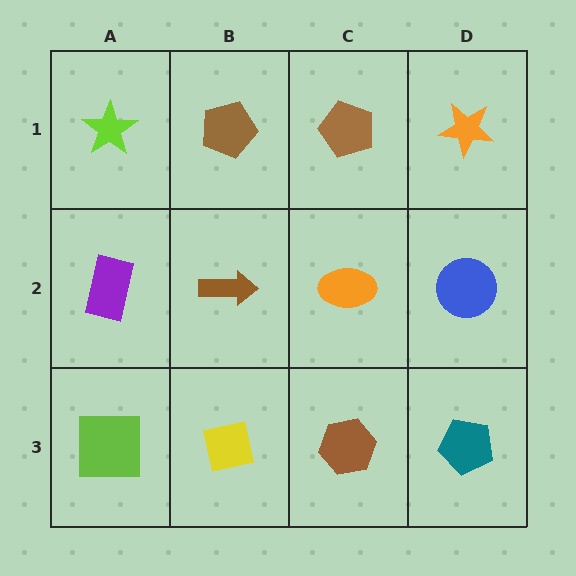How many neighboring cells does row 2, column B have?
4.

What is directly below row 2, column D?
A teal pentagon.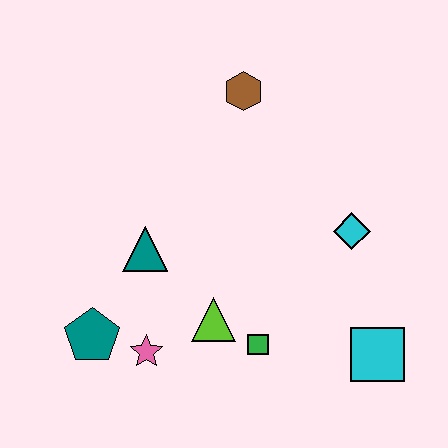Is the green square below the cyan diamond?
Yes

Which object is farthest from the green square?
The brown hexagon is farthest from the green square.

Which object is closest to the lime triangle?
The green square is closest to the lime triangle.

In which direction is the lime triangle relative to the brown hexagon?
The lime triangle is below the brown hexagon.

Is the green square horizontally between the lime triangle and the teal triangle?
No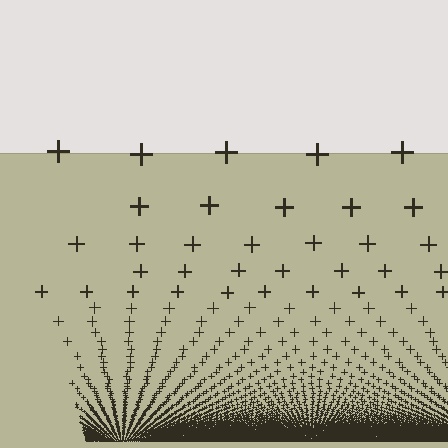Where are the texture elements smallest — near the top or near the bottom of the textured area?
Near the bottom.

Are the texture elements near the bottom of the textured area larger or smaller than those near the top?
Smaller. The gradient is inverted — elements near the bottom are smaller and denser.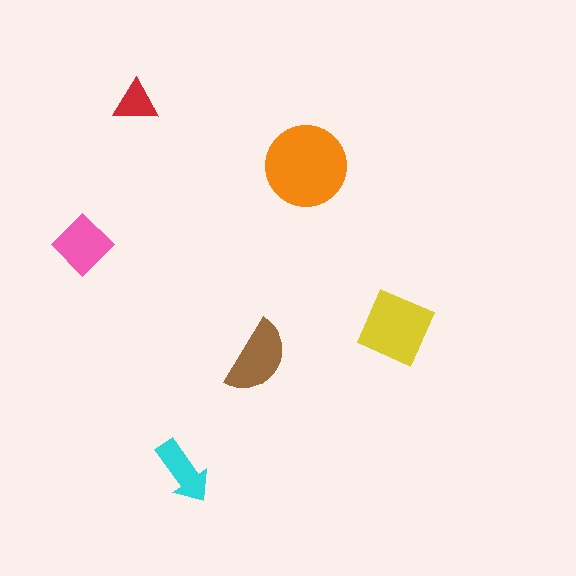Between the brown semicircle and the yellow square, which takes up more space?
The yellow square.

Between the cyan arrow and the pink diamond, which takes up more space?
The pink diamond.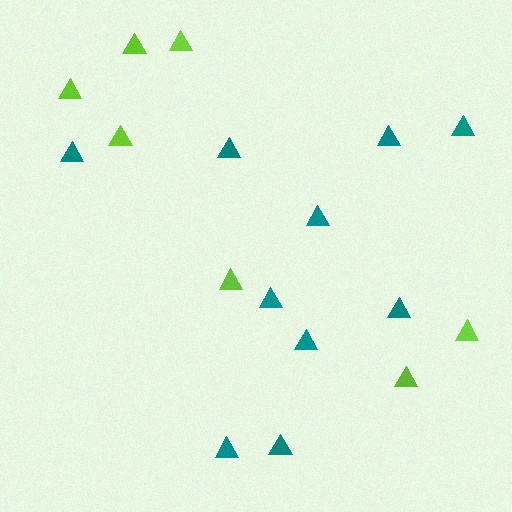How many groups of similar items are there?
There are 2 groups: one group of teal triangles (10) and one group of lime triangles (7).